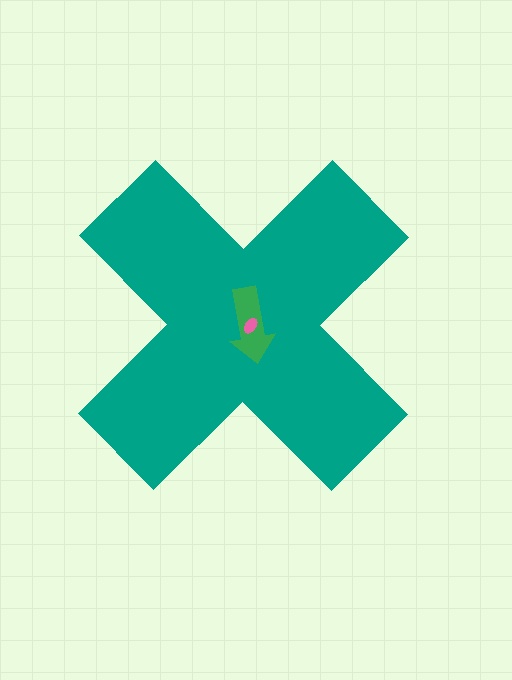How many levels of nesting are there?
3.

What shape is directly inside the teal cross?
The green arrow.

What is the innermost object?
The pink ellipse.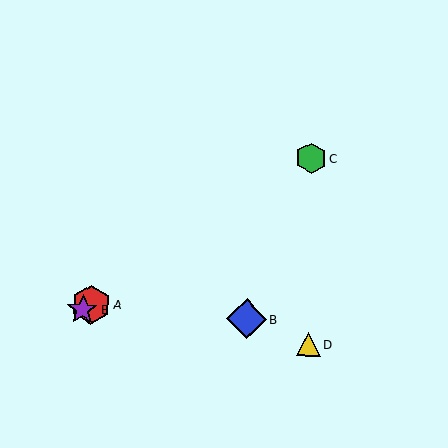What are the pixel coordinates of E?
Object E is at (83, 310).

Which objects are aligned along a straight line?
Objects A, C, E are aligned along a straight line.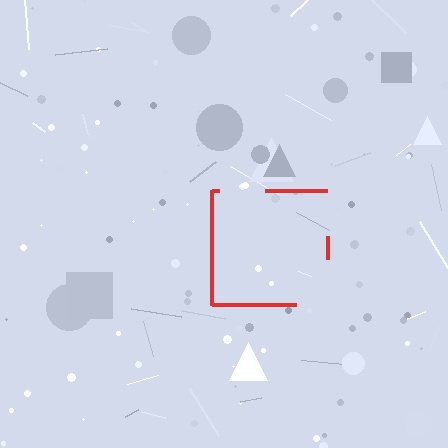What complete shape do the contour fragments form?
The contour fragments form a square.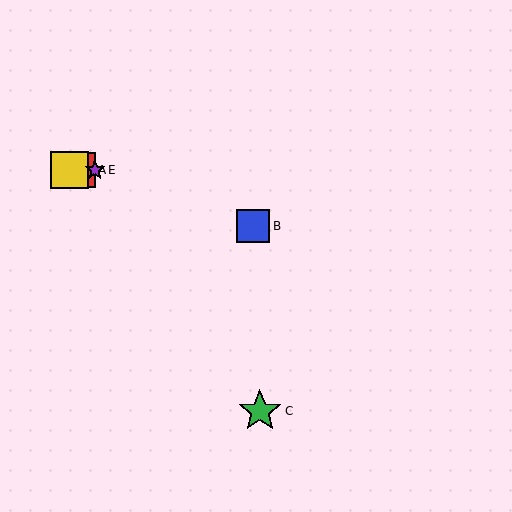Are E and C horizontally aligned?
No, E is at y≈170 and C is at y≈411.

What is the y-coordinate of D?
Object D is at y≈170.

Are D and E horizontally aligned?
Yes, both are at y≈170.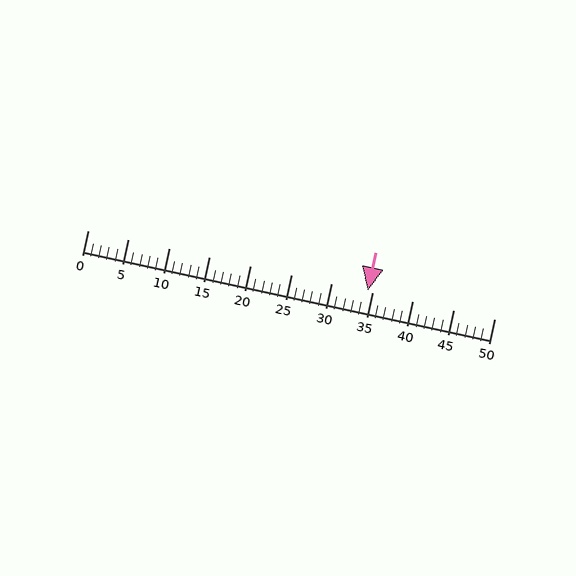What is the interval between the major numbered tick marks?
The major tick marks are spaced 5 units apart.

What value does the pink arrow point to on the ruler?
The pink arrow points to approximately 34.